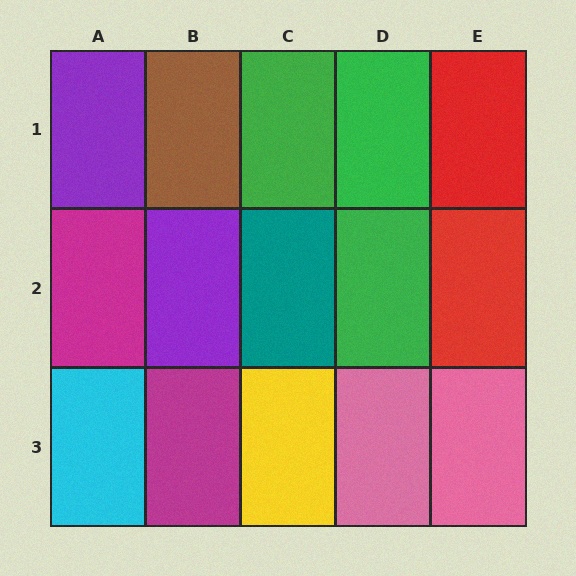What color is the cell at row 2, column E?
Red.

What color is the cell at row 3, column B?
Magenta.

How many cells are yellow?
1 cell is yellow.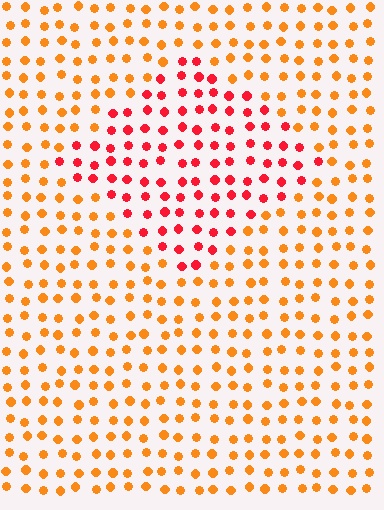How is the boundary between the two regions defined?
The boundary is defined purely by a slight shift in hue (about 38 degrees). Spacing, size, and orientation are identical on both sides.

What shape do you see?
I see a diamond.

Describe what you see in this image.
The image is filled with small orange elements in a uniform arrangement. A diamond-shaped region is visible where the elements are tinted to a slightly different hue, forming a subtle color boundary.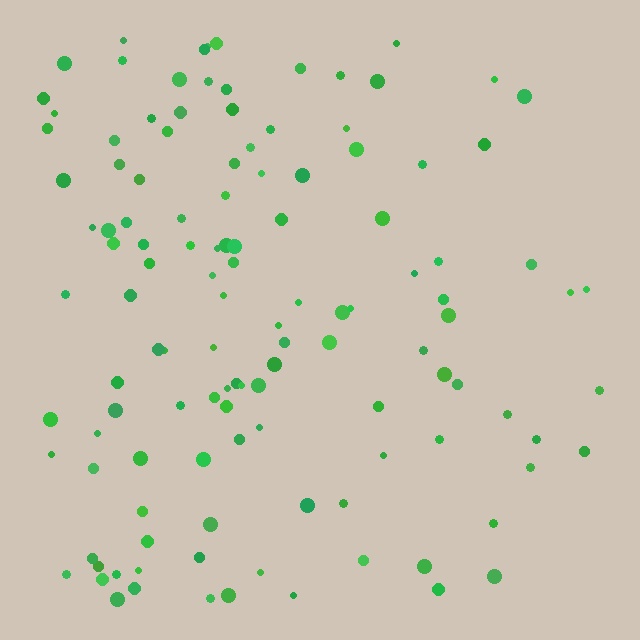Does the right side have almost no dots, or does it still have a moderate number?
Still a moderate number, just noticeably fewer than the left.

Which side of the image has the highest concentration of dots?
The left.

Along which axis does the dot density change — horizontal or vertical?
Horizontal.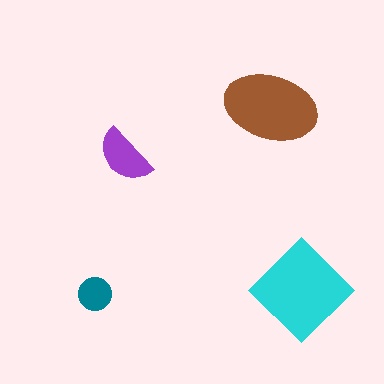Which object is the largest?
The cyan diamond.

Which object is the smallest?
The teal circle.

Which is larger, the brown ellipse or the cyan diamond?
The cyan diamond.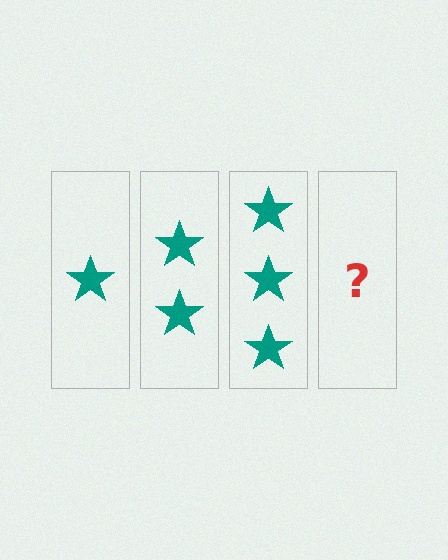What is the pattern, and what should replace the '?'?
The pattern is that each step adds one more star. The '?' should be 4 stars.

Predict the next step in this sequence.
The next step is 4 stars.